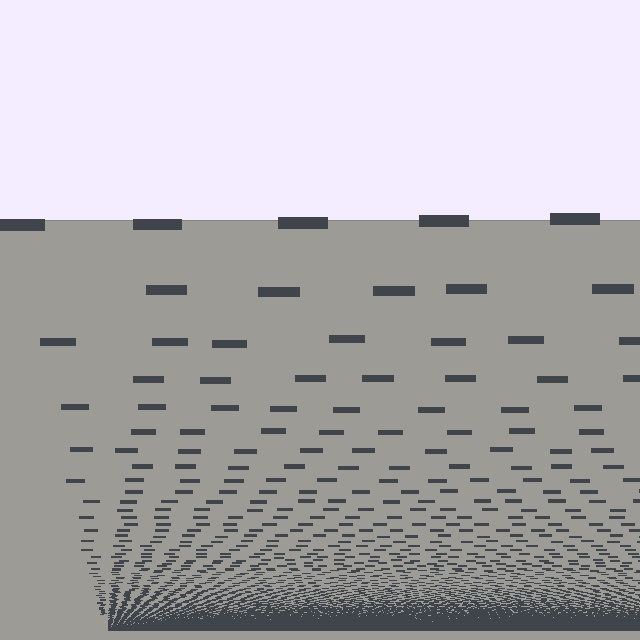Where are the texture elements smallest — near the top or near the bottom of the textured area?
Near the bottom.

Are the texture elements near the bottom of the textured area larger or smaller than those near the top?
Smaller. The gradient is inverted — elements near the bottom are smaller and denser.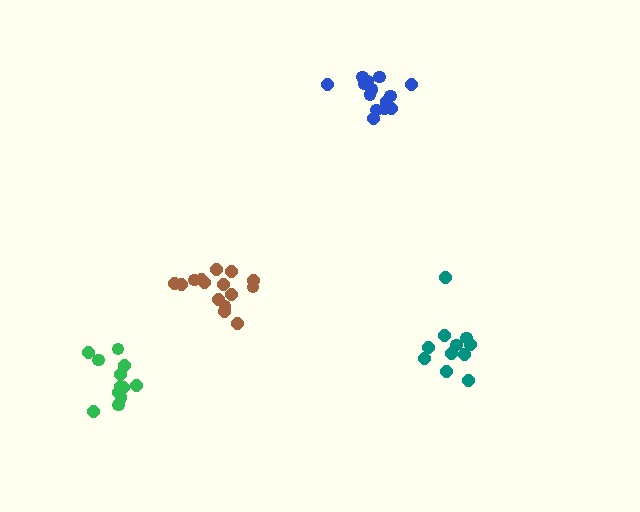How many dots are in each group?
Group 1: 12 dots, Group 2: 15 dots, Group 3: 12 dots, Group 4: 14 dots (53 total).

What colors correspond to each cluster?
The clusters are colored: green, brown, teal, blue.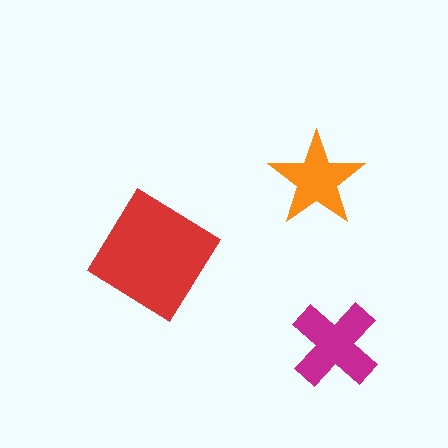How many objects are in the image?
There are 3 objects in the image.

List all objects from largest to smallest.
The red diamond, the magenta cross, the orange star.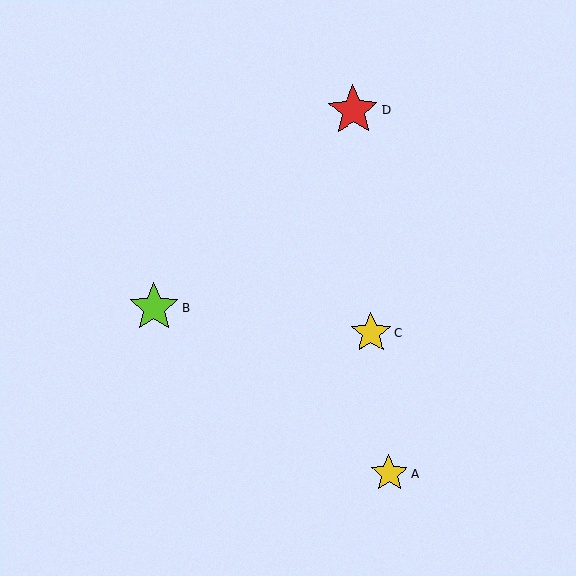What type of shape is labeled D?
Shape D is a red star.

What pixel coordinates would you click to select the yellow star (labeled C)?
Click at (371, 333) to select the yellow star C.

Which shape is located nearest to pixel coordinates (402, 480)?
The yellow star (labeled A) at (389, 474) is nearest to that location.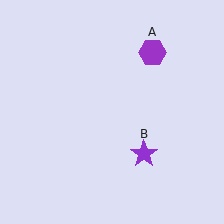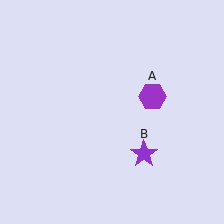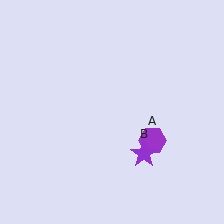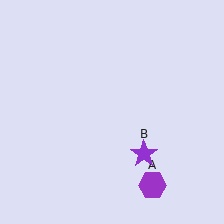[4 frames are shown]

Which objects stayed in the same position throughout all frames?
Purple star (object B) remained stationary.